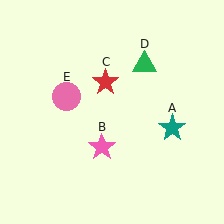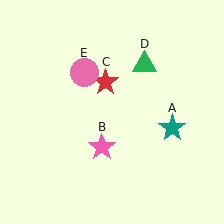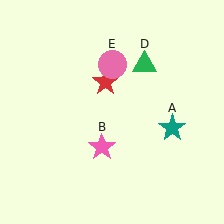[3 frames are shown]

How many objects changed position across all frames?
1 object changed position: pink circle (object E).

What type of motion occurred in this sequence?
The pink circle (object E) rotated clockwise around the center of the scene.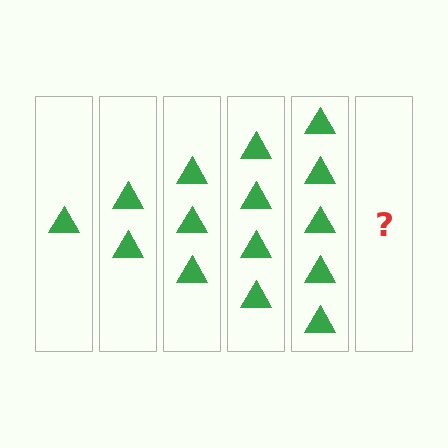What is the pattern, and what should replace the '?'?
The pattern is that each step adds one more triangle. The '?' should be 6 triangles.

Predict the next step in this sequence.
The next step is 6 triangles.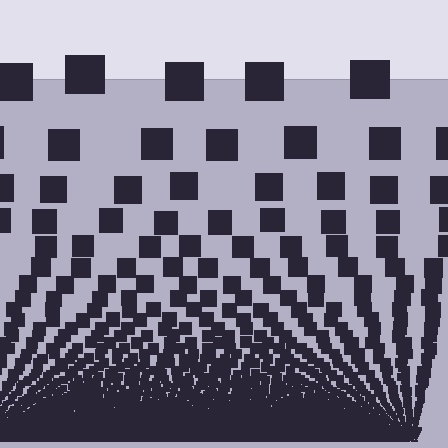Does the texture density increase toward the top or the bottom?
Density increases toward the bottom.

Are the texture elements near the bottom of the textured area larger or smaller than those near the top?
Smaller. The gradient is inverted — elements near the bottom are smaller and denser.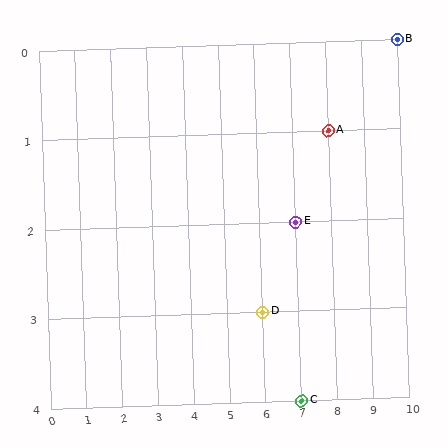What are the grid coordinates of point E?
Point E is at grid coordinates (7, 2).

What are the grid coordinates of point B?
Point B is at grid coordinates (10, 0).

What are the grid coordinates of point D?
Point D is at grid coordinates (6, 3).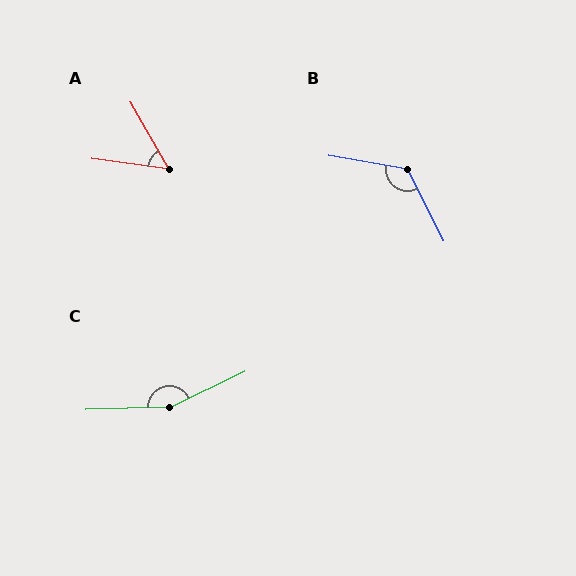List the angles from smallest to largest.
A (53°), B (127°), C (156°).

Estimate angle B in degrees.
Approximately 127 degrees.